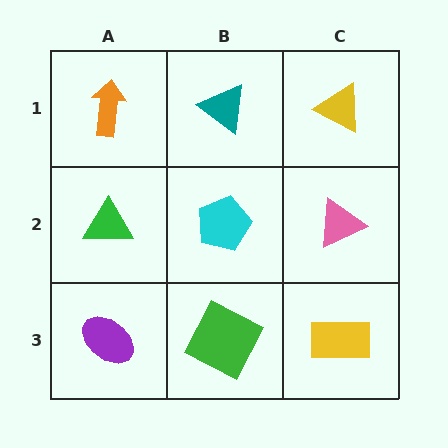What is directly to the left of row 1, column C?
A teal triangle.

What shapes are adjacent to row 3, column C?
A pink triangle (row 2, column C), a green square (row 3, column B).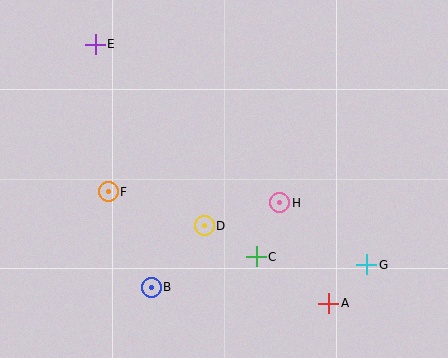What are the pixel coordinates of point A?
Point A is at (329, 303).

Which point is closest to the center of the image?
Point D at (204, 226) is closest to the center.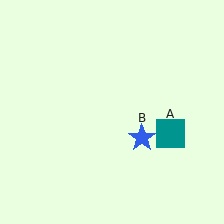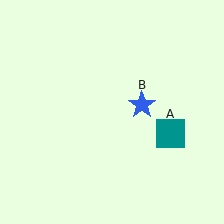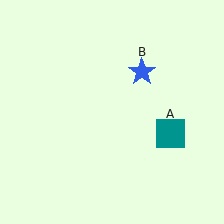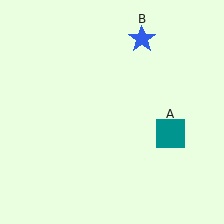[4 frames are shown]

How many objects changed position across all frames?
1 object changed position: blue star (object B).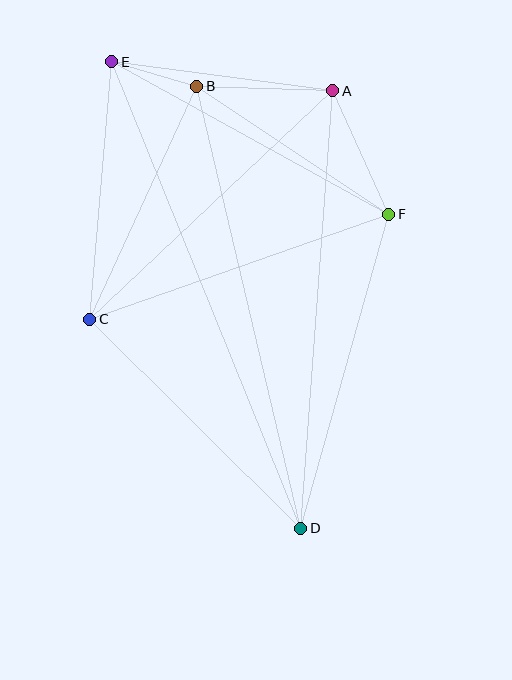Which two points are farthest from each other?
Points D and E are farthest from each other.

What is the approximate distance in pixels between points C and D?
The distance between C and D is approximately 297 pixels.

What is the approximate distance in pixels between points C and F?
The distance between C and F is approximately 317 pixels.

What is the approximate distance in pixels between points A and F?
The distance between A and F is approximately 136 pixels.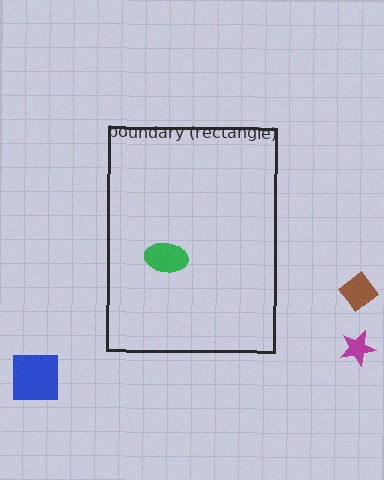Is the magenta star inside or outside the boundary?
Outside.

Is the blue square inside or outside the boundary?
Outside.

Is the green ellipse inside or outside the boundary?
Inside.